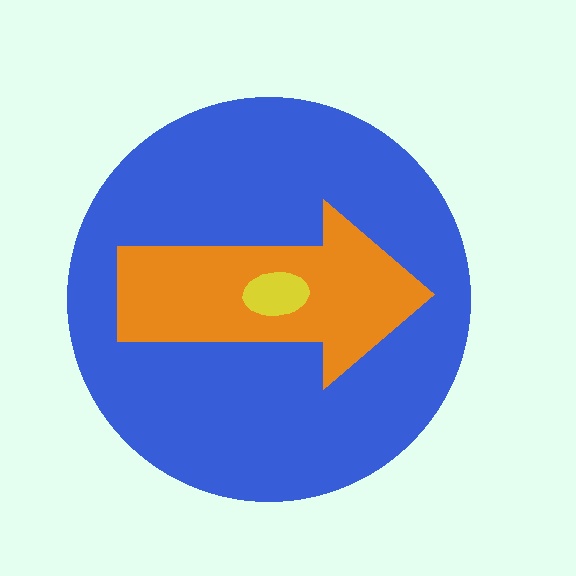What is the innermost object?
The yellow ellipse.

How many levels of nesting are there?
3.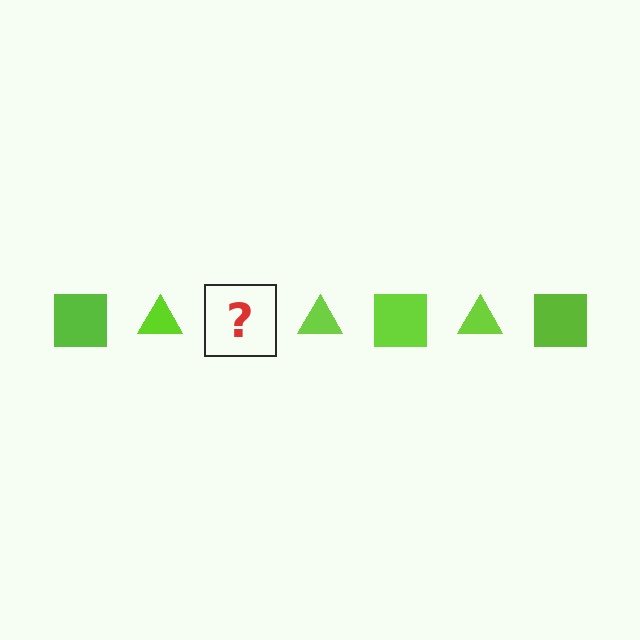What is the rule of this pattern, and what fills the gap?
The rule is that the pattern cycles through square, triangle shapes in lime. The gap should be filled with a lime square.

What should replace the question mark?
The question mark should be replaced with a lime square.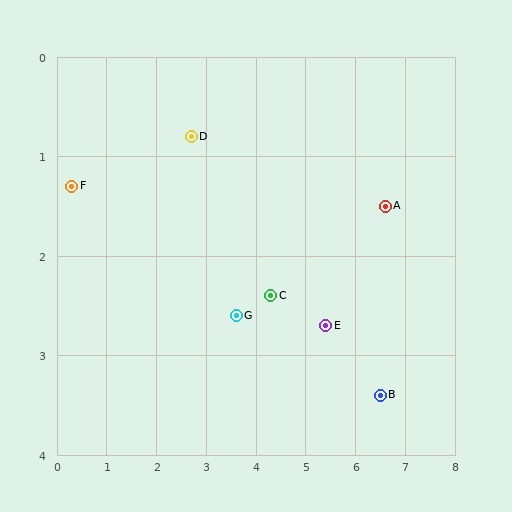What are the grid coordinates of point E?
Point E is at approximately (5.4, 2.7).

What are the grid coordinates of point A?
Point A is at approximately (6.6, 1.5).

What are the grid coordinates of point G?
Point G is at approximately (3.6, 2.6).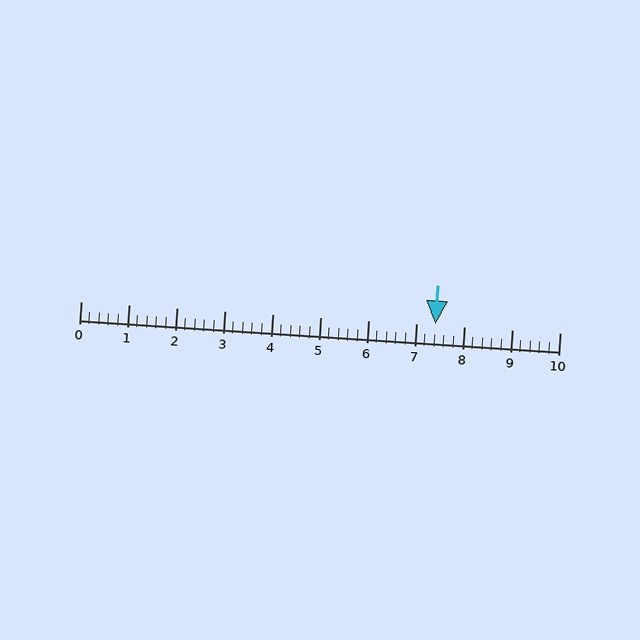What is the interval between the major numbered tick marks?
The major tick marks are spaced 1 units apart.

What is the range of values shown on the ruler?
The ruler shows values from 0 to 10.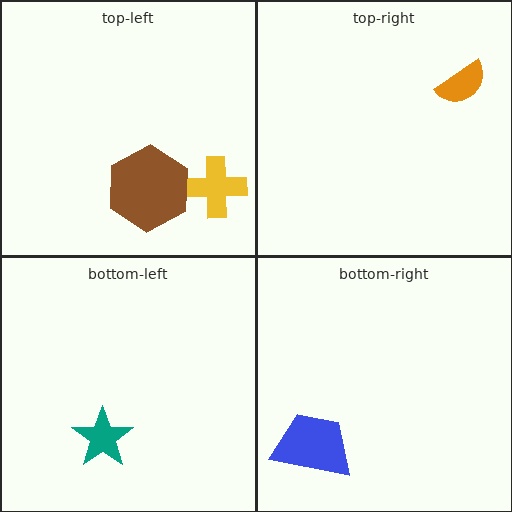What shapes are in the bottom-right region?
The blue trapezoid.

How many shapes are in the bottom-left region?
1.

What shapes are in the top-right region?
The orange semicircle.